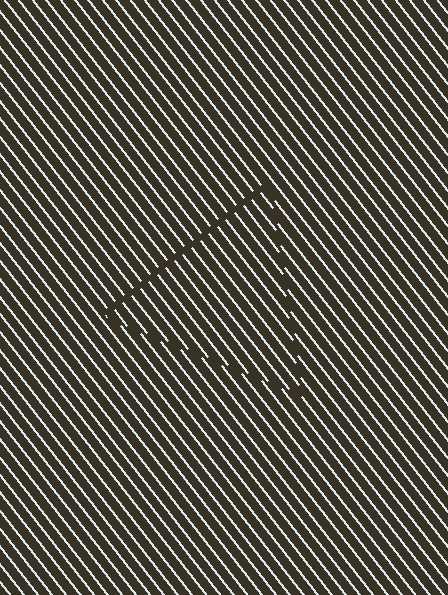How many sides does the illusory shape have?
3 sides — the line-ends trace a triangle.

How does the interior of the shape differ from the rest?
The interior of the shape contains the same grating, shifted by half a period — the contour is defined by the phase discontinuity where line-ends from the inner and outer gratings abut.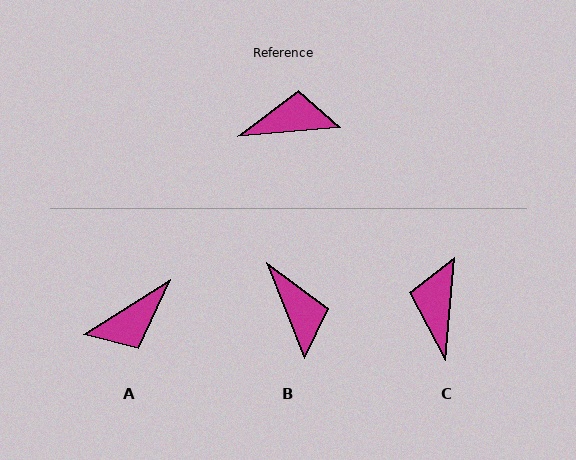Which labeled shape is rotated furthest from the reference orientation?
A, about 153 degrees away.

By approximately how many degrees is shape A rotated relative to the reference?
Approximately 153 degrees clockwise.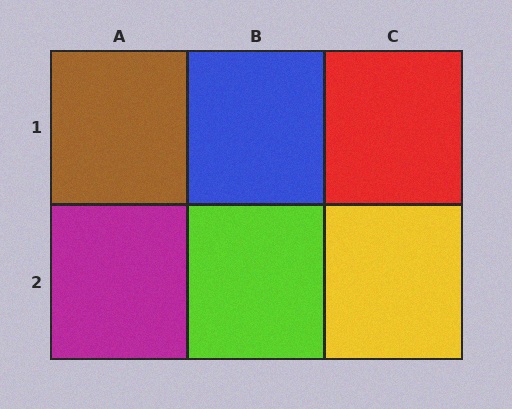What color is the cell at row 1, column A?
Brown.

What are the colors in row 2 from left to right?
Magenta, lime, yellow.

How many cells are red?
1 cell is red.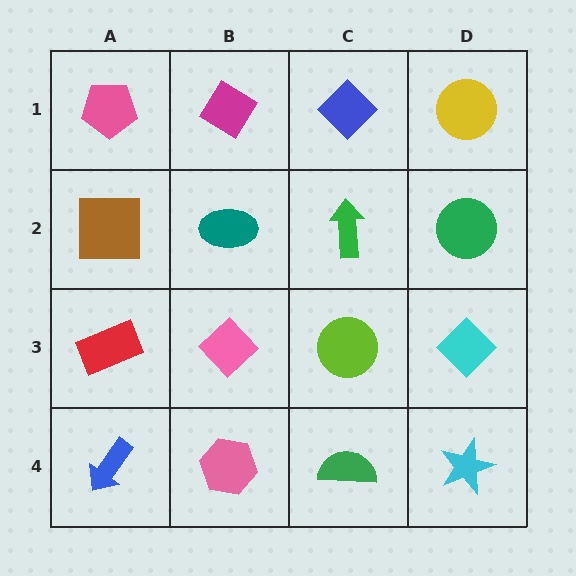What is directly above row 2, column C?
A blue diamond.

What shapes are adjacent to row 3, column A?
A brown square (row 2, column A), a blue arrow (row 4, column A), a pink diamond (row 3, column B).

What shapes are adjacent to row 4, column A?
A red rectangle (row 3, column A), a pink hexagon (row 4, column B).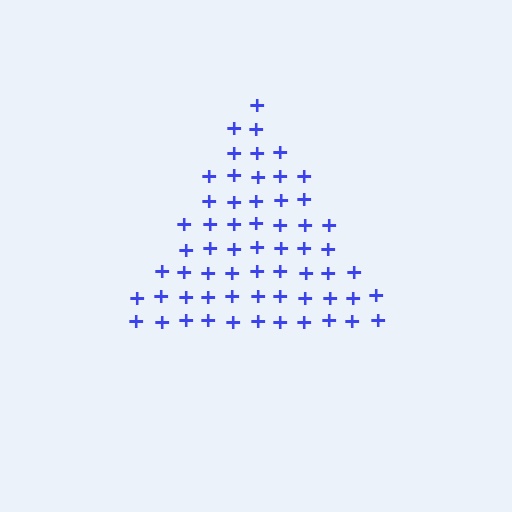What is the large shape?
The large shape is a triangle.